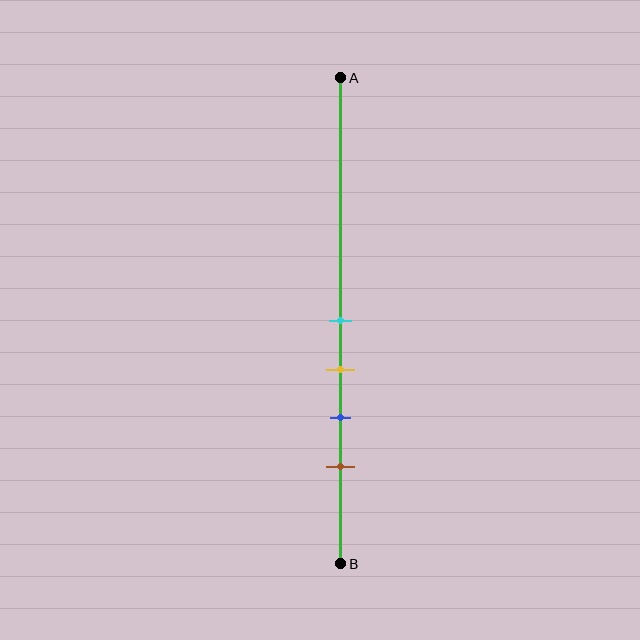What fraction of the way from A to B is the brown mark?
The brown mark is approximately 80% (0.8) of the way from A to B.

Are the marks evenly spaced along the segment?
Yes, the marks are approximately evenly spaced.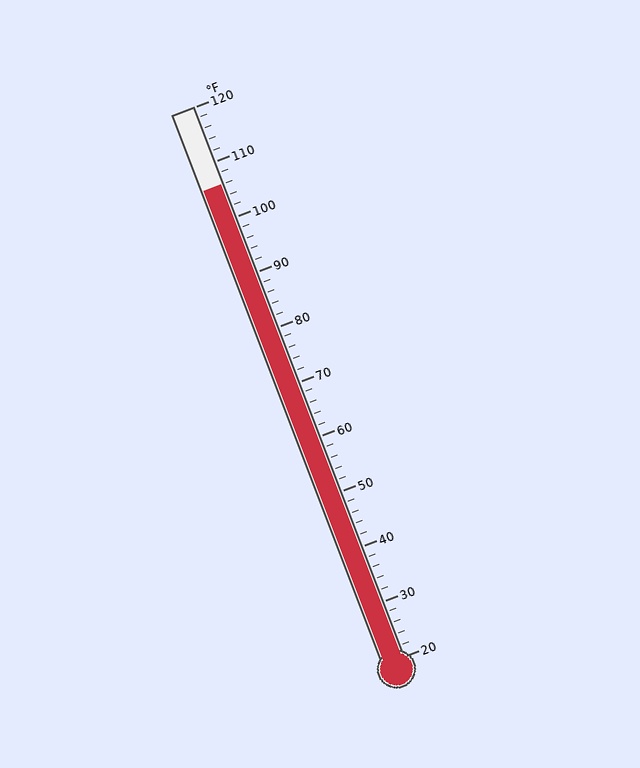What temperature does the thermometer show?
The thermometer shows approximately 106°F.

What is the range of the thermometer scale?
The thermometer scale ranges from 20°F to 120°F.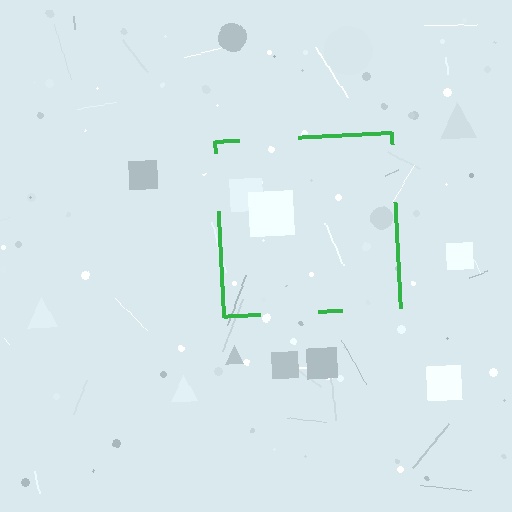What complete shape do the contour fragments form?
The contour fragments form a square.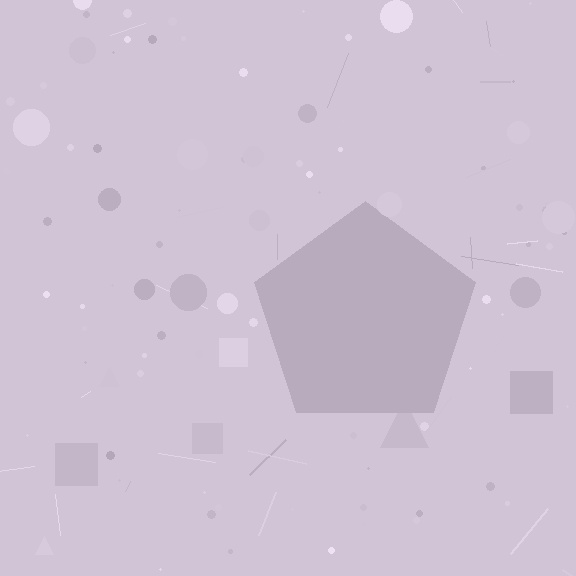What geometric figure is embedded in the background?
A pentagon is embedded in the background.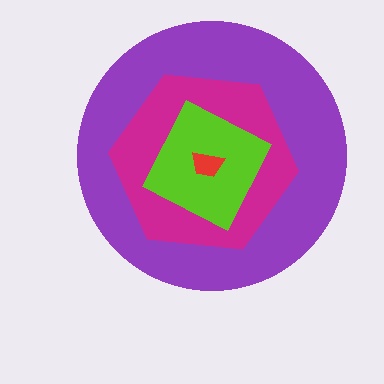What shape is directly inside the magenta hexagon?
The lime diamond.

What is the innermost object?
The red trapezoid.